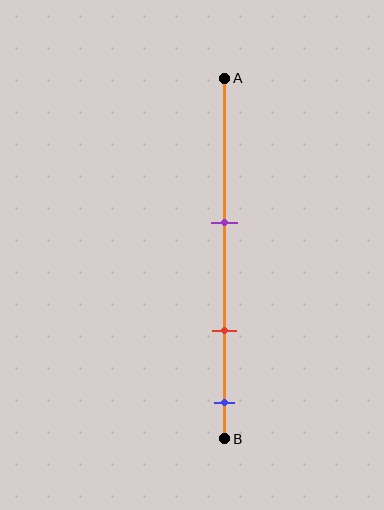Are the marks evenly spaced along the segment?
Yes, the marks are approximately evenly spaced.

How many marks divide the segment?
There are 3 marks dividing the segment.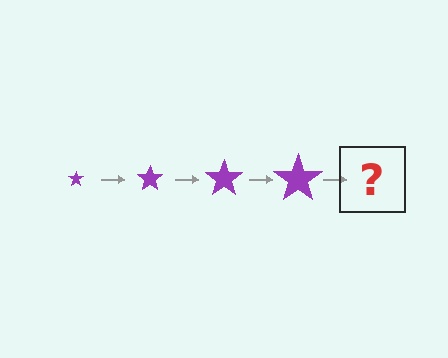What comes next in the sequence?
The next element should be a purple star, larger than the previous one.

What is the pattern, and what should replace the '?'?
The pattern is that the star gets progressively larger each step. The '?' should be a purple star, larger than the previous one.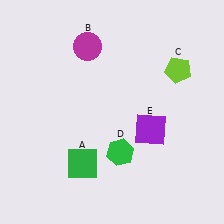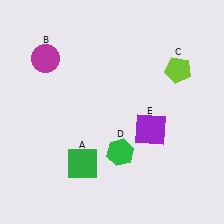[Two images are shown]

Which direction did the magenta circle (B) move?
The magenta circle (B) moved left.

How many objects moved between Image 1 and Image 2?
1 object moved between the two images.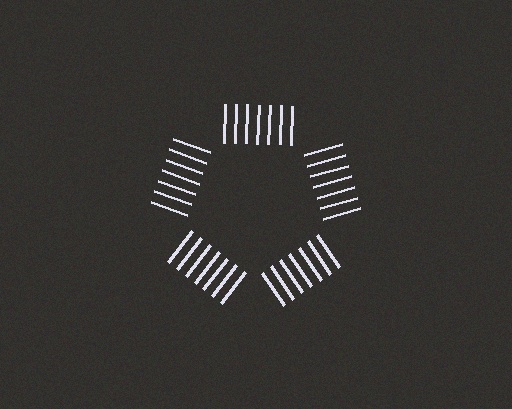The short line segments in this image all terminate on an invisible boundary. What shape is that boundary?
An illusory pentagon — the line segments terminate on its edges but no continuous stroke is drawn.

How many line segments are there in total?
35 — 7 along each of the 5 edges.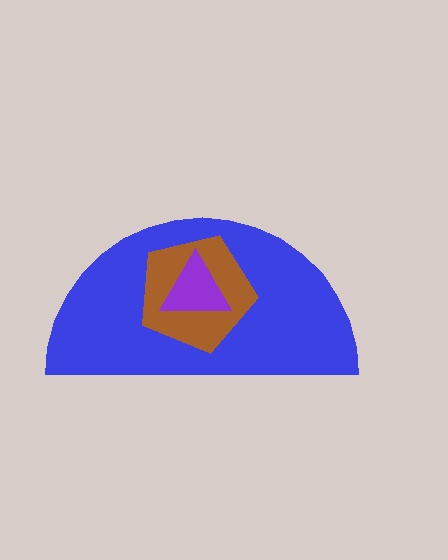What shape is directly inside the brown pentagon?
The purple triangle.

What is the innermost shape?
The purple triangle.